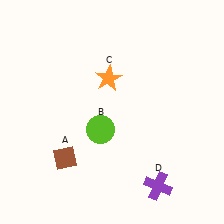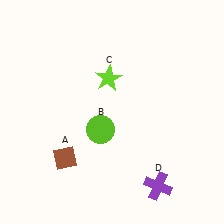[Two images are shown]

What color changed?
The star (C) changed from orange in Image 1 to lime in Image 2.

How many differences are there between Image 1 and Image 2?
There is 1 difference between the two images.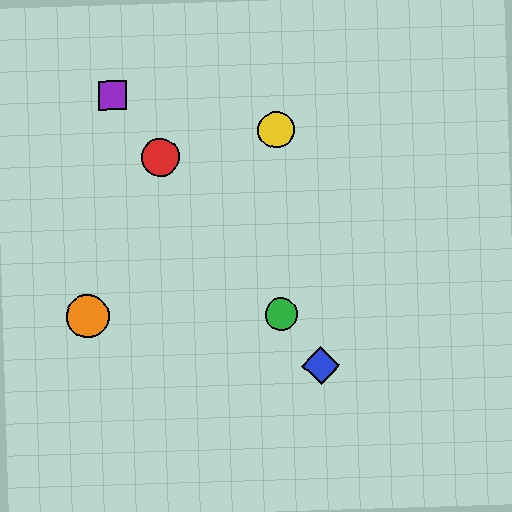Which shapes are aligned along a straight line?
The red circle, the blue diamond, the green circle, the purple square are aligned along a straight line.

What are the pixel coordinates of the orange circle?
The orange circle is at (87, 316).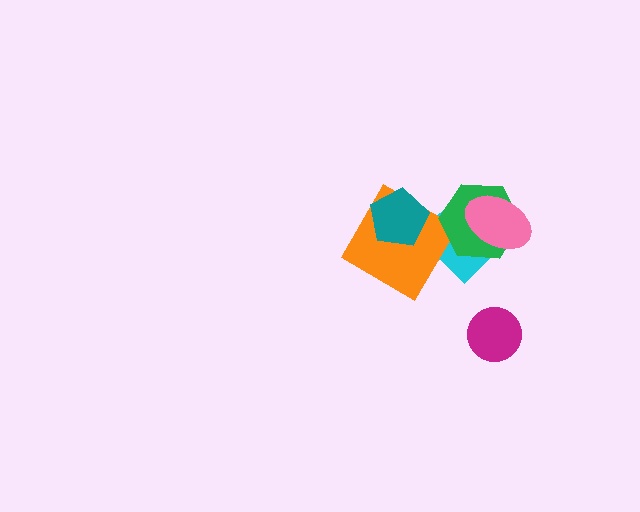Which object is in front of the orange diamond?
The teal pentagon is in front of the orange diamond.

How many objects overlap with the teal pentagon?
2 objects overlap with the teal pentagon.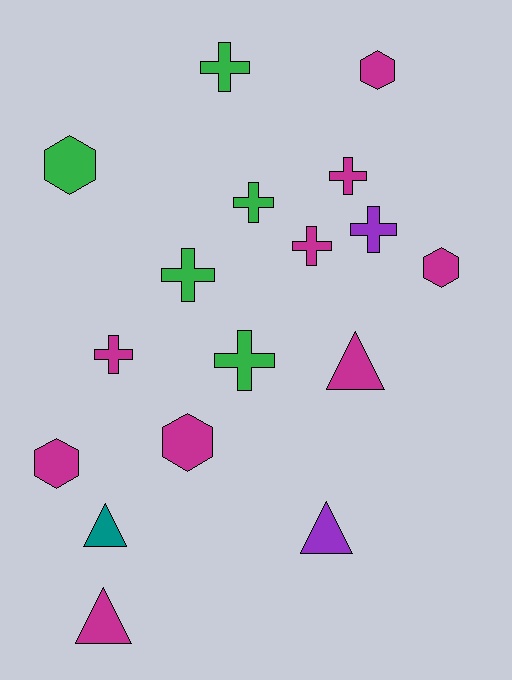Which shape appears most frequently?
Cross, with 8 objects.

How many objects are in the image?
There are 17 objects.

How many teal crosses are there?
There are no teal crosses.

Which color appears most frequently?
Magenta, with 9 objects.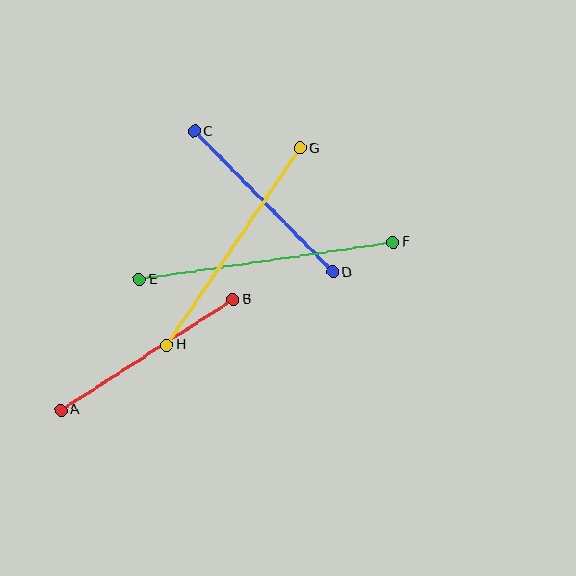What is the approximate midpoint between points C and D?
The midpoint is at approximately (263, 202) pixels.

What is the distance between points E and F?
The distance is approximately 256 pixels.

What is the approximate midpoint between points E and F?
The midpoint is at approximately (266, 261) pixels.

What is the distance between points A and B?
The distance is approximately 205 pixels.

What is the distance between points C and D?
The distance is approximately 197 pixels.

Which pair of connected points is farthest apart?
Points E and F are farthest apart.